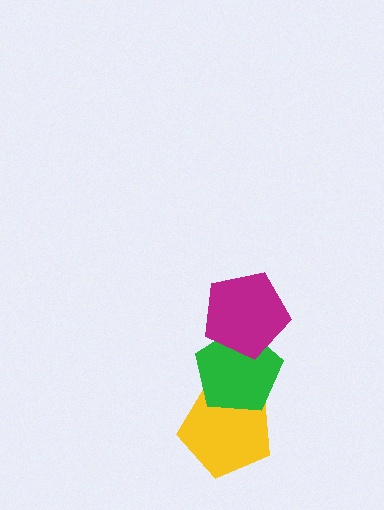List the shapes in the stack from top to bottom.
From top to bottom: the magenta pentagon, the green pentagon, the yellow pentagon.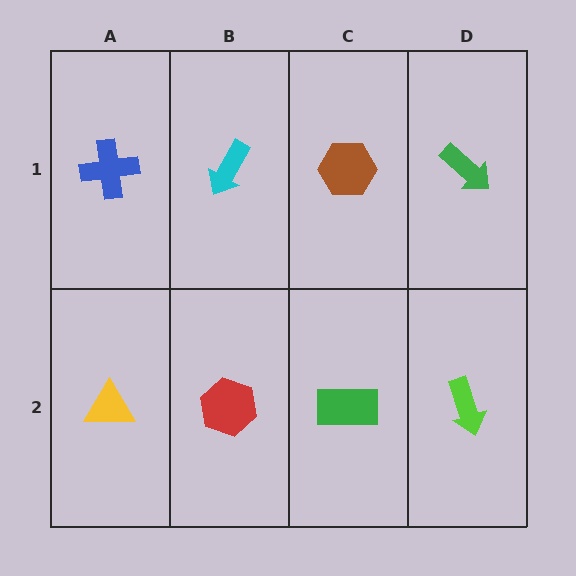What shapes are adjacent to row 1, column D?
A lime arrow (row 2, column D), a brown hexagon (row 1, column C).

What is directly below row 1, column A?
A yellow triangle.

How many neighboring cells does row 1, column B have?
3.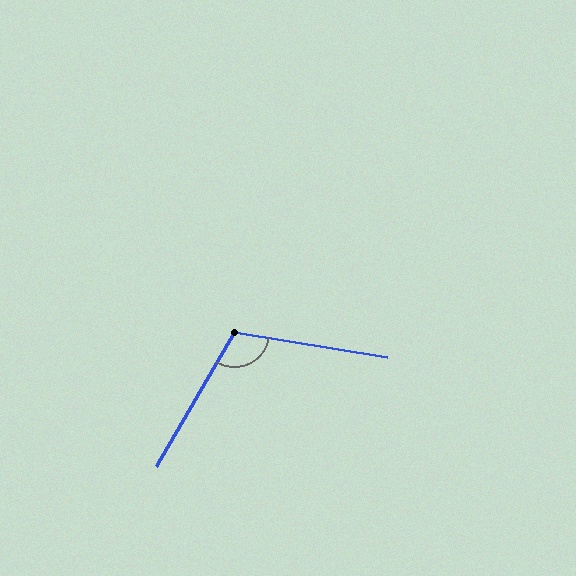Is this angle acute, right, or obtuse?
It is obtuse.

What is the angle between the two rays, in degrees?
Approximately 111 degrees.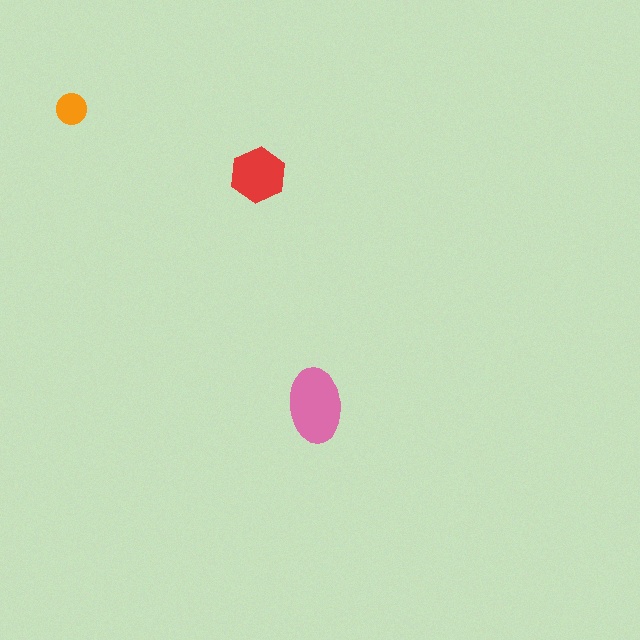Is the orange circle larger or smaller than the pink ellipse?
Smaller.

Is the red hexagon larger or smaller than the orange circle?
Larger.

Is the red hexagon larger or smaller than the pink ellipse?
Smaller.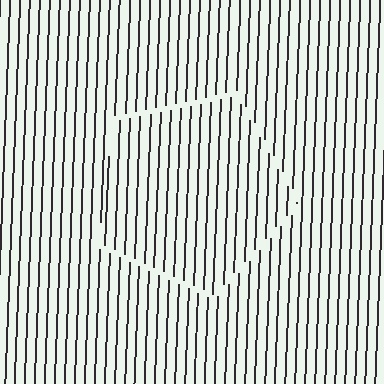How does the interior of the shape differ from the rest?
The interior of the shape contains the same grating, shifted by half a period — the contour is defined by the phase discontinuity where line-ends from the inner and outer gratings abut.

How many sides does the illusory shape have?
5 sides — the line-ends trace a pentagon.